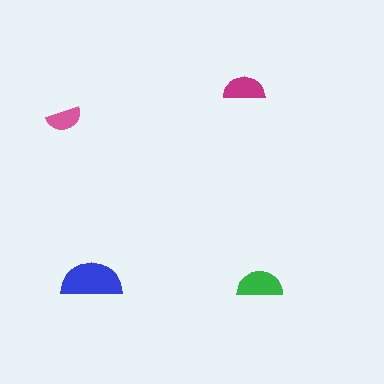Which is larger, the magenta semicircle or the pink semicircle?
The magenta one.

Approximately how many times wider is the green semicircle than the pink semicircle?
About 1.5 times wider.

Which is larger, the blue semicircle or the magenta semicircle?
The blue one.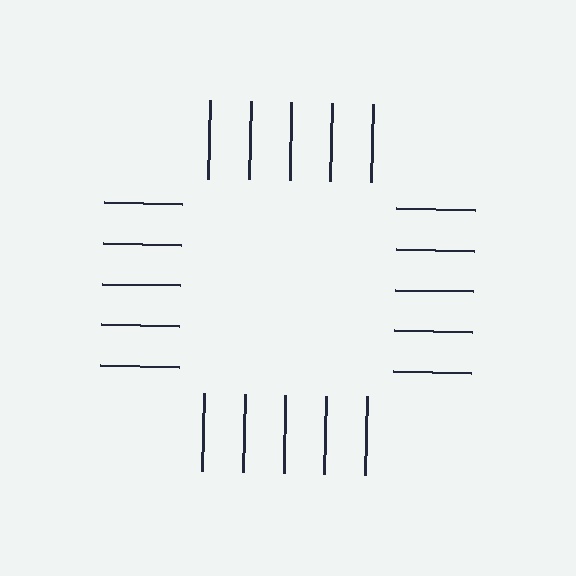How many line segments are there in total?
20 — 5 along each of the 4 edges.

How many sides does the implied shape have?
4 sides — the line-ends trace a square.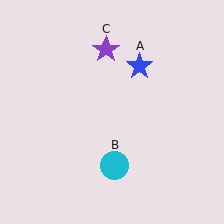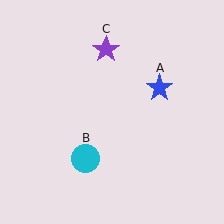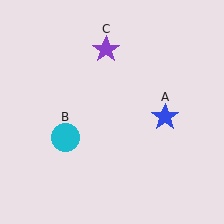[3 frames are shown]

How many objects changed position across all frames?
2 objects changed position: blue star (object A), cyan circle (object B).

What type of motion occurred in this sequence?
The blue star (object A), cyan circle (object B) rotated clockwise around the center of the scene.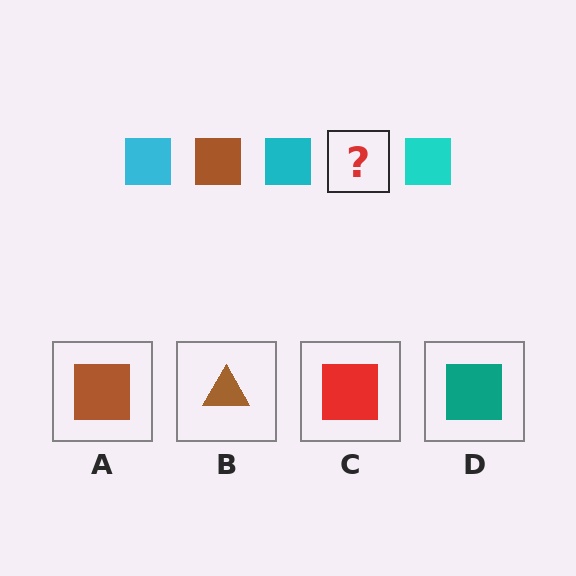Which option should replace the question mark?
Option A.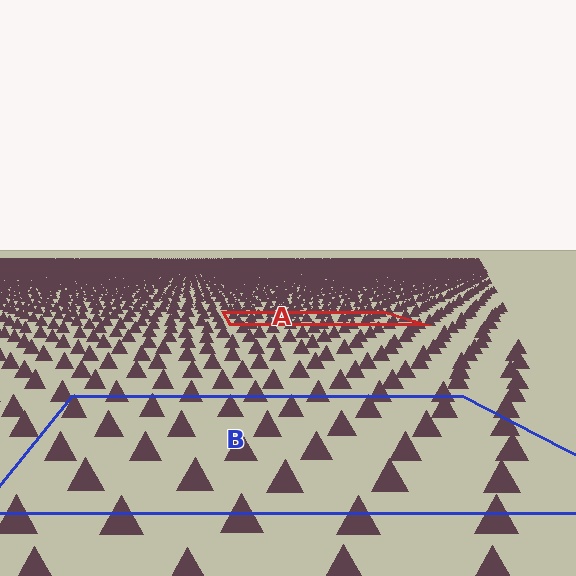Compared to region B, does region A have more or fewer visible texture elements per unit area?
Region A has more texture elements per unit area — they are packed more densely because it is farther away.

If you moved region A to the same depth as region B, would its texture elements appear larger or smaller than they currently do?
They would appear larger. At a closer depth, the same texture elements are projected at a bigger on-screen size.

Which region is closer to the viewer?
Region B is closer. The texture elements there are larger and more spread out.